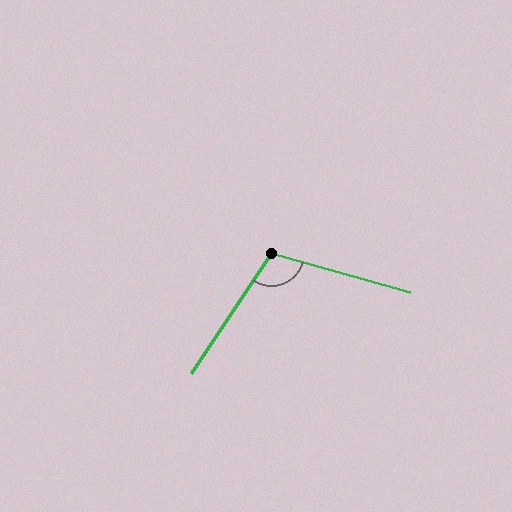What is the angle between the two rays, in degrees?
Approximately 108 degrees.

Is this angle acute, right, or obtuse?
It is obtuse.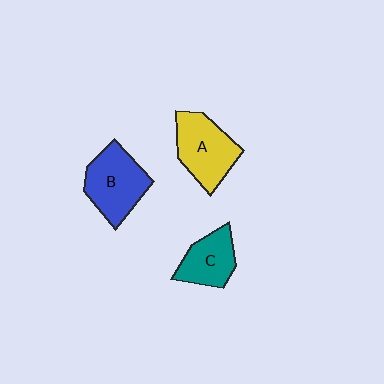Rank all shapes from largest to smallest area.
From largest to smallest: B (blue), A (yellow), C (teal).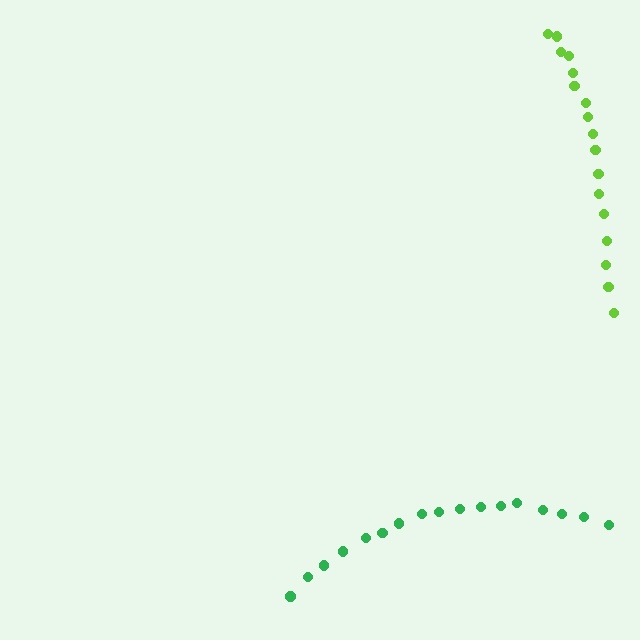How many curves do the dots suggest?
There are 2 distinct paths.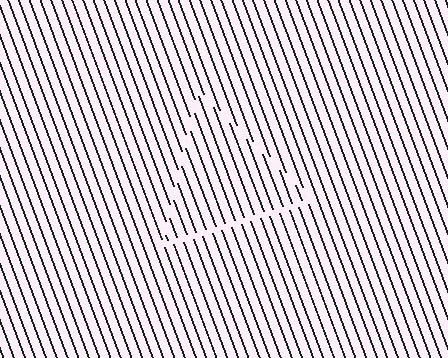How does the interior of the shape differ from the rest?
The interior of the shape contains the same grating, shifted by half a period — the contour is defined by the phase discontinuity where line-ends from the inner and outer gratings abut.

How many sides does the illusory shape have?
3 sides — the line-ends trace a triangle.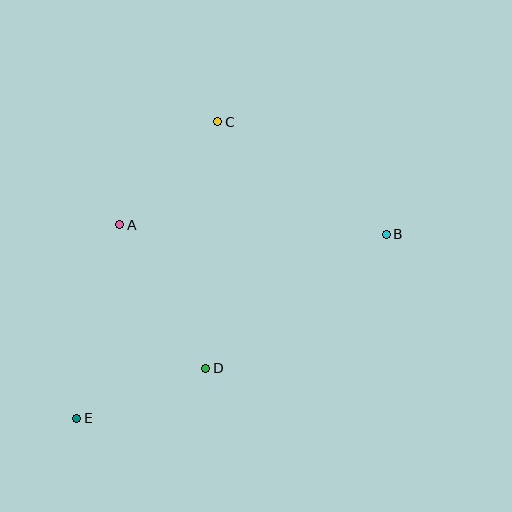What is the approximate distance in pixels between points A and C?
The distance between A and C is approximately 142 pixels.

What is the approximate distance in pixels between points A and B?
The distance between A and B is approximately 267 pixels.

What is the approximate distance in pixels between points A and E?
The distance between A and E is approximately 198 pixels.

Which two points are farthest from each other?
Points B and E are farthest from each other.